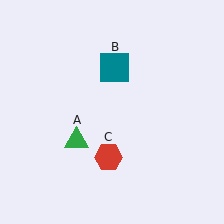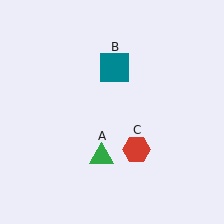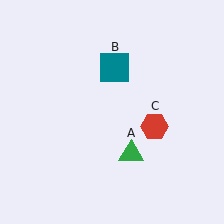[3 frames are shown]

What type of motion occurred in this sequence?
The green triangle (object A), red hexagon (object C) rotated counterclockwise around the center of the scene.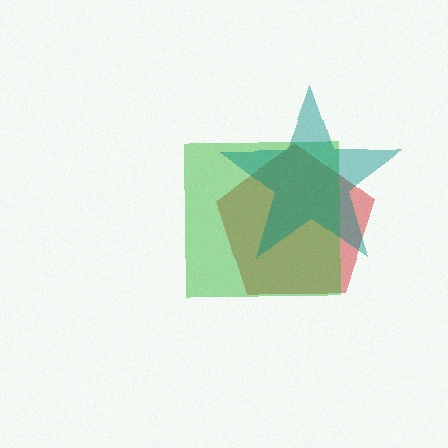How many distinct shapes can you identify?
There are 3 distinct shapes: a red pentagon, a green square, a teal star.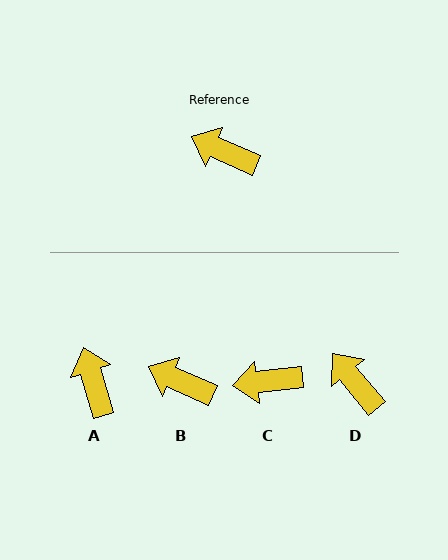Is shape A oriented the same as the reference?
No, it is off by about 49 degrees.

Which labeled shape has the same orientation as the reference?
B.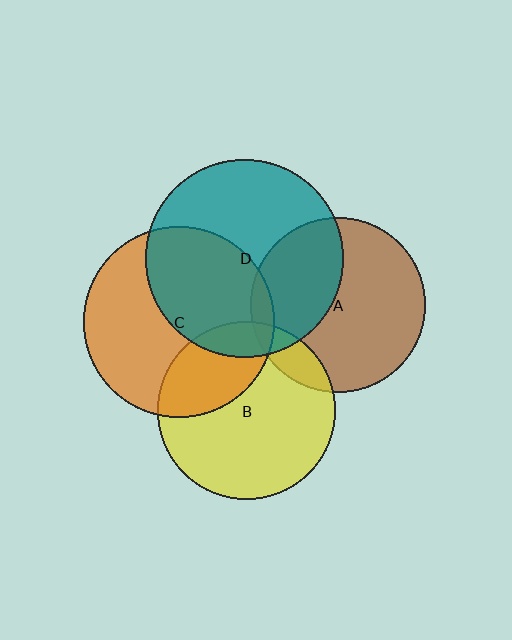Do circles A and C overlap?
Yes.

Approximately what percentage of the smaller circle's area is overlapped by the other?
Approximately 5%.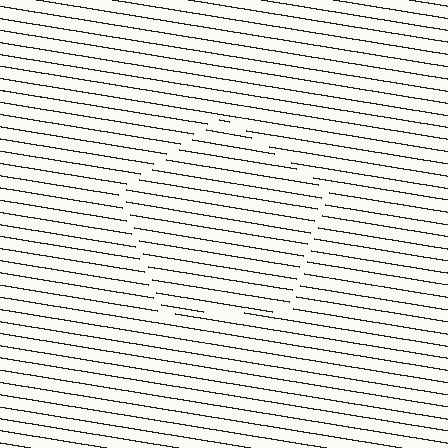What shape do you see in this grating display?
An illusory pentagon. The interior of the shape contains the same grating, shifted by half a period — the contour is defined by the phase discontinuity where line-ends from the inner and outer gratings abut.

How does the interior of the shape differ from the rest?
The interior of the shape contains the same grating, shifted by half a period — the contour is defined by the phase discontinuity where line-ends from the inner and outer gratings abut.